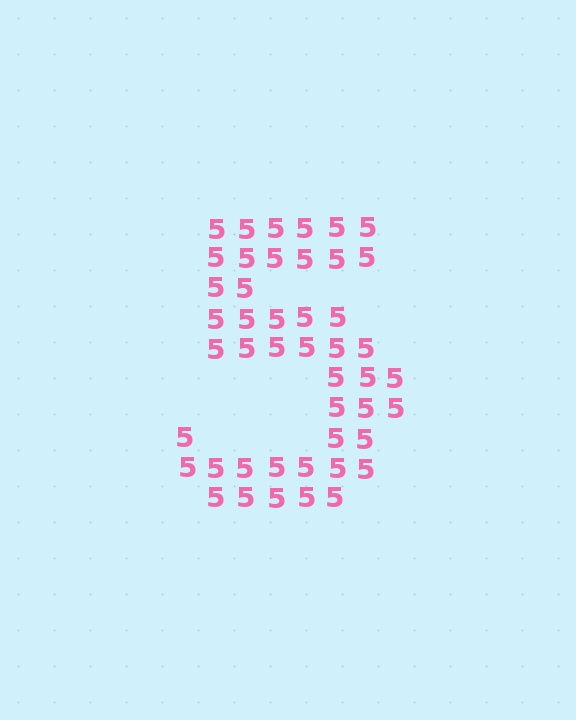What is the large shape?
The large shape is the digit 5.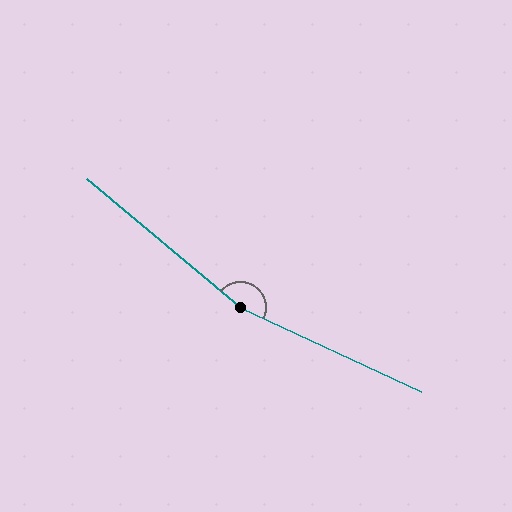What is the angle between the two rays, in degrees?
Approximately 165 degrees.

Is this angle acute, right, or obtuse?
It is obtuse.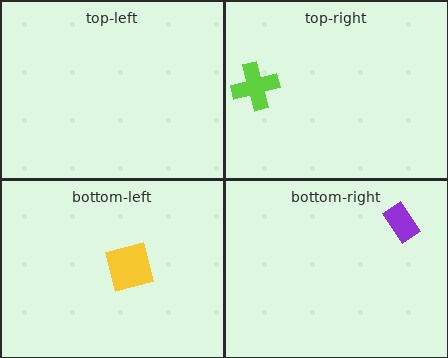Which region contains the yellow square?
The bottom-left region.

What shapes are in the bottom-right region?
The purple rectangle.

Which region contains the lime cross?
The top-right region.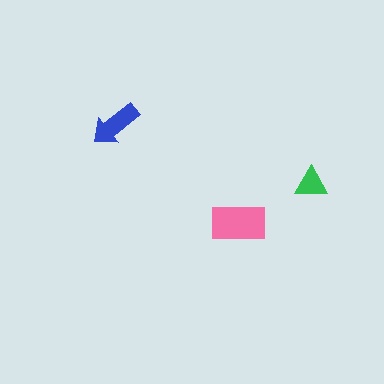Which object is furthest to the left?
The blue arrow is leftmost.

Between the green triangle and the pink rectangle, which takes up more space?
The pink rectangle.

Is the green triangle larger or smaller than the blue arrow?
Smaller.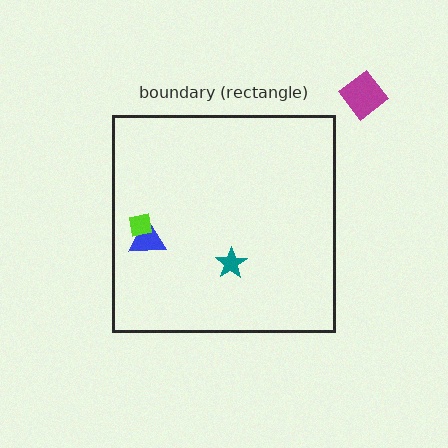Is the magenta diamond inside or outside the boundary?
Outside.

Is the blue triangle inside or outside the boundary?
Inside.